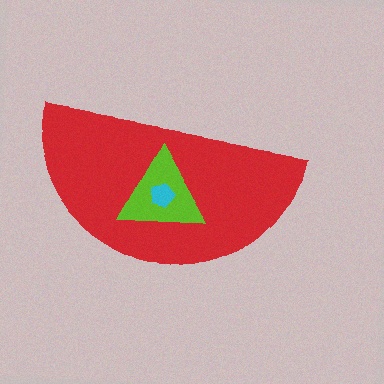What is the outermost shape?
The red semicircle.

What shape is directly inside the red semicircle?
The lime triangle.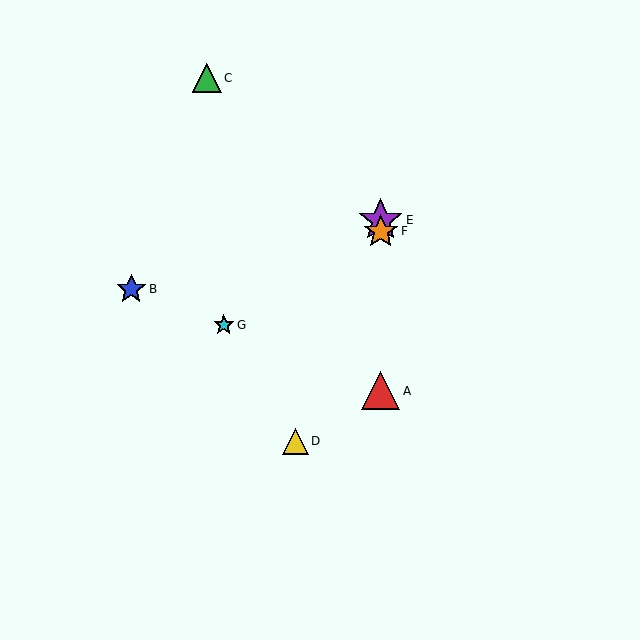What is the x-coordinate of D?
Object D is at x≈295.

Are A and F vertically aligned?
Yes, both are at x≈381.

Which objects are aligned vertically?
Objects A, E, F are aligned vertically.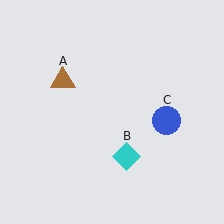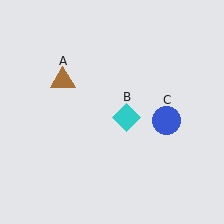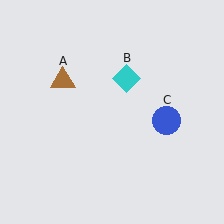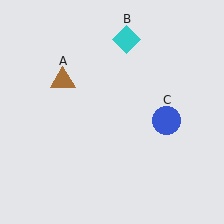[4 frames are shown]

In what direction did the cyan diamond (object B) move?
The cyan diamond (object B) moved up.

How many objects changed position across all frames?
1 object changed position: cyan diamond (object B).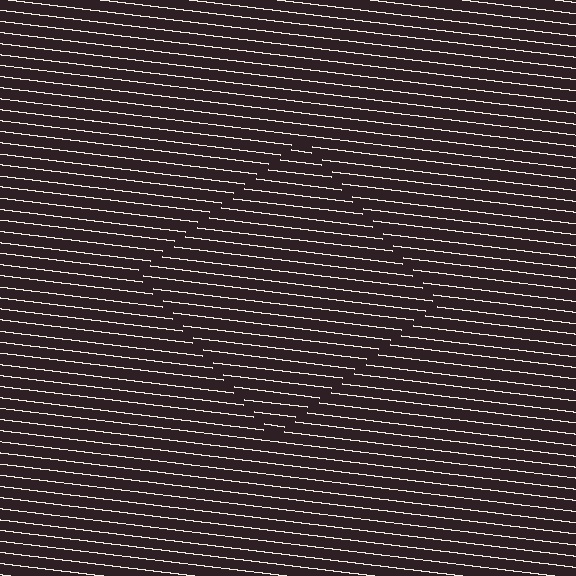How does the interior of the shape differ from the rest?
The interior of the shape contains the same grating, shifted by half a period — the contour is defined by the phase discontinuity where line-ends from the inner and outer gratings abut.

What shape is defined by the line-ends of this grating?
An illusory square. The interior of the shape contains the same grating, shifted by half a period — the contour is defined by the phase discontinuity where line-ends from the inner and outer gratings abut.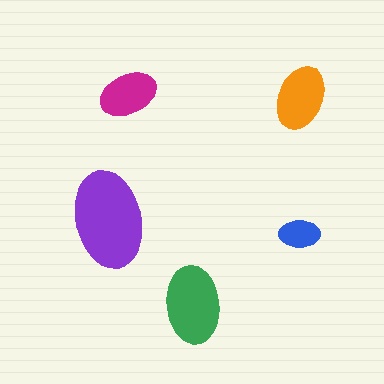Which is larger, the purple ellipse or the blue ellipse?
The purple one.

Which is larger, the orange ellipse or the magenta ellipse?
The orange one.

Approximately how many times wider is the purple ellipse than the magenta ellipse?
About 1.5 times wider.